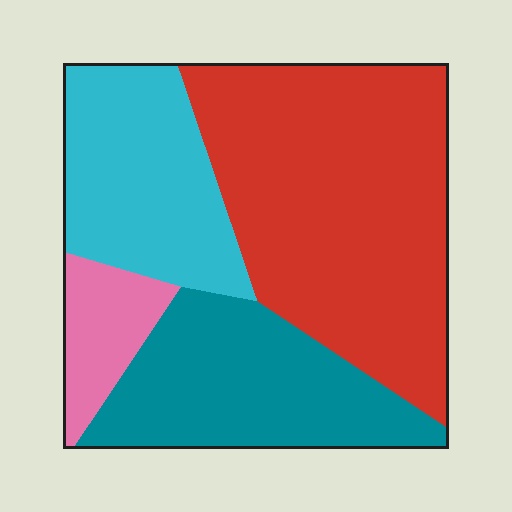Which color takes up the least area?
Pink, at roughly 10%.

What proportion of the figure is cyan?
Cyan takes up less than a quarter of the figure.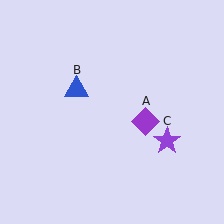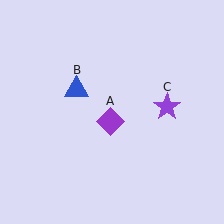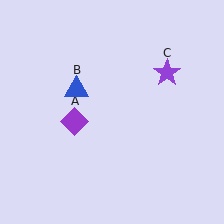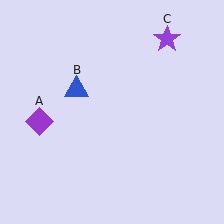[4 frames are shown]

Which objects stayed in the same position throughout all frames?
Blue triangle (object B) remained stationary.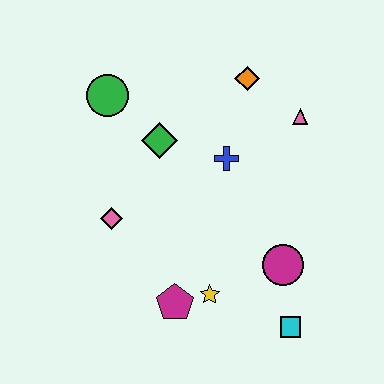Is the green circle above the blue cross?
Yes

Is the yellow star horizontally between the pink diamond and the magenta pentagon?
No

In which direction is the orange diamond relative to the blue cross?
The orange diamond is above the blue cross.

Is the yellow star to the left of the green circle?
No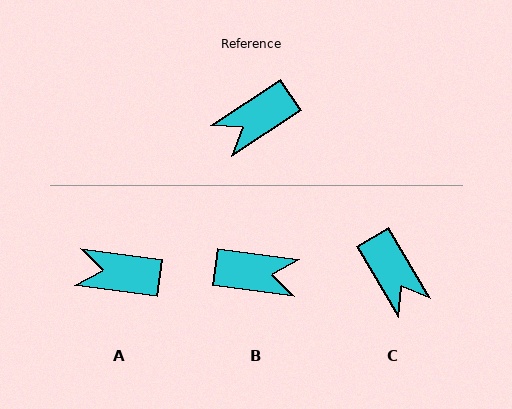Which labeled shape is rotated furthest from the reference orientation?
B, about 139 degrees away.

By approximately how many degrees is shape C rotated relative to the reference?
Approximately 87 degrees counter-clockwise.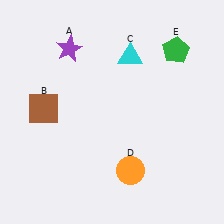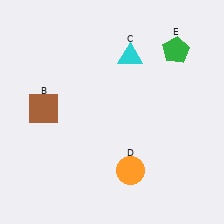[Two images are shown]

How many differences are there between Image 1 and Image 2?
There is 1 difference between the two images.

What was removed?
The purple star (A) was removed in Image 2.